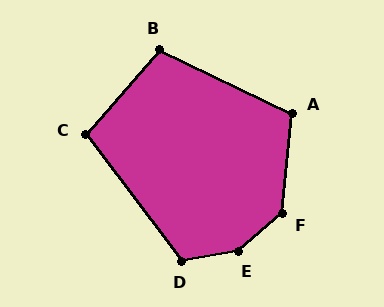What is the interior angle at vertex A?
Approximately 109 degrees (obtuse).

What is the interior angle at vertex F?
Approximately 137 degrees (obtuse).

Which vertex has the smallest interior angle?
C, at approximately 102 degrees.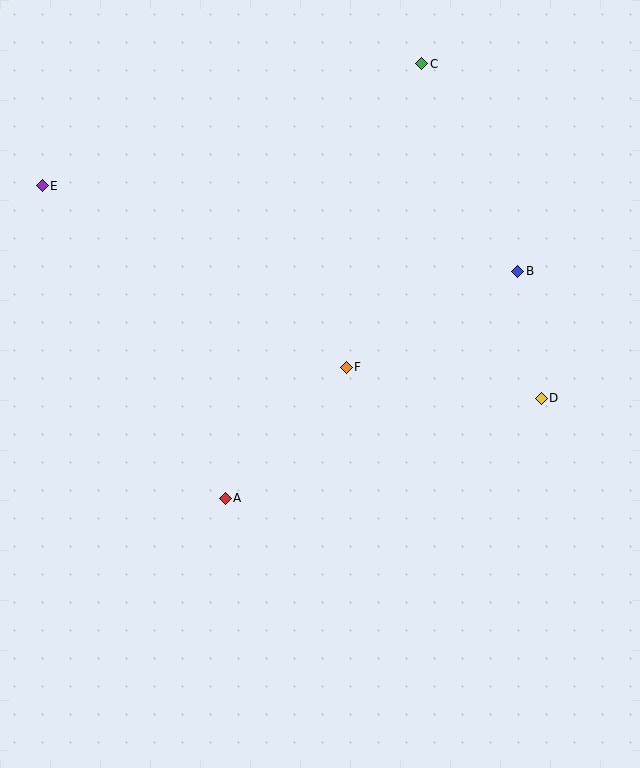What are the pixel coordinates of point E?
Point E is at (42, 186).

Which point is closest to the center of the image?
Point F at (346, 367) is closest to the center.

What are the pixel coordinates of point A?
Point A is at (225, 498).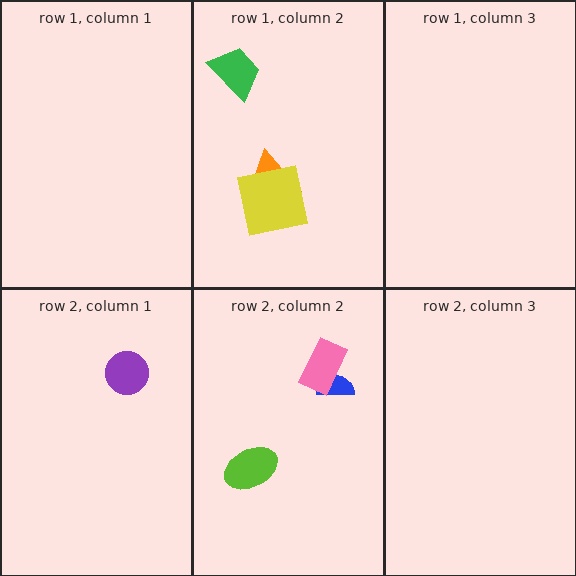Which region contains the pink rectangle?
The row 2, column 2 region.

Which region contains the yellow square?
The row 1, column 2 region.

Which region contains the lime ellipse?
The row 2, column 2 region.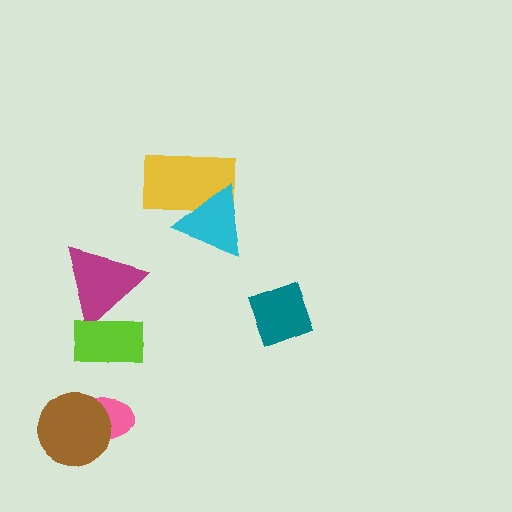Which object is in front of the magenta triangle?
The lime rectangle is in front of the magenta triangle.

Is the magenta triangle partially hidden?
Yes, it is partially covered by another shape.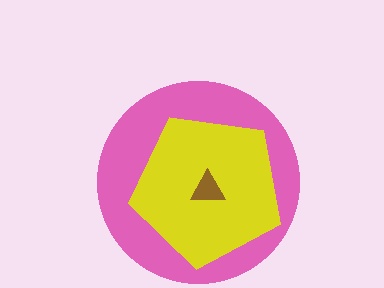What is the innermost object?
The brown triangle.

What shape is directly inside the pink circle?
The yellow pentagon.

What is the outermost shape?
The pink circle.